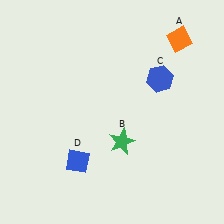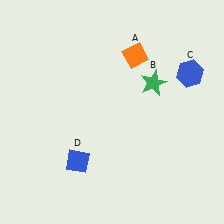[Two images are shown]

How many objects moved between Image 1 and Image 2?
3 objects moved between the two images.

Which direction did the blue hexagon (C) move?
The blue hexagon (C) moved right.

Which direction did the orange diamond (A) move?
The orange diamond (A) moved left.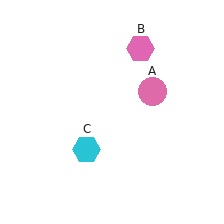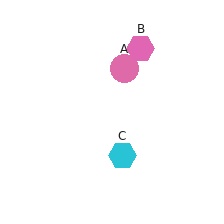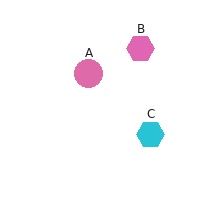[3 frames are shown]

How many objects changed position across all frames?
2 objects changed position: pink circle (object A), cyan hexagon (object C).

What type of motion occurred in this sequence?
The pink circle (object A), cyan hexagon (object C) rotated counterclockwise around the center of the scene.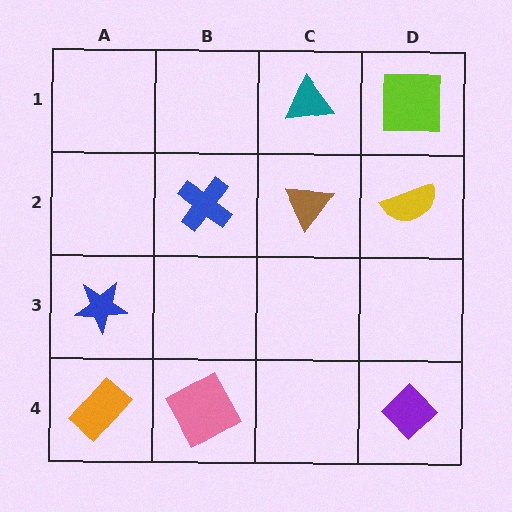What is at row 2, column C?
A brown triangle.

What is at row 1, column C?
A teal triangle.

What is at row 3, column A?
A blue star.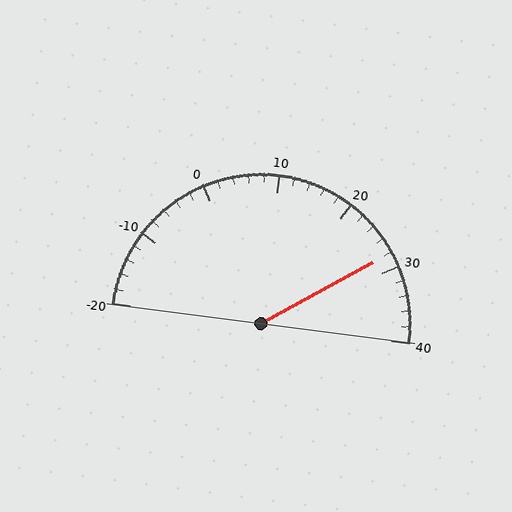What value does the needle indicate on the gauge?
The needle indicates approximately 28.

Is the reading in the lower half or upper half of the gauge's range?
The reading is in the upper half of the range (-20 to 40).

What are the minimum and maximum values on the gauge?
The gauge ranges from -20 to 40.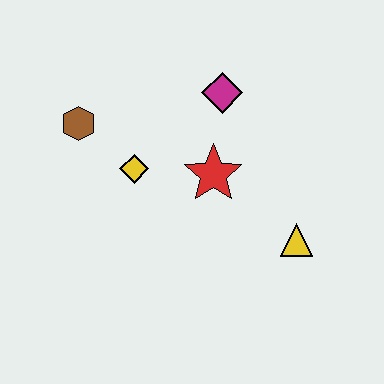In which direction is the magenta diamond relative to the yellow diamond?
The magenta diamond is to the right of the yellow diamond.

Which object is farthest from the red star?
The brown hexagon is farthest from the red star.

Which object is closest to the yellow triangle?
The red star is closest to the yellow triangle.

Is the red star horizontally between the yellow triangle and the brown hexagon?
Yes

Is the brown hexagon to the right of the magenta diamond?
No